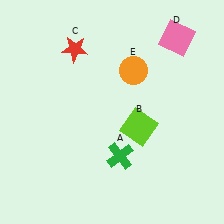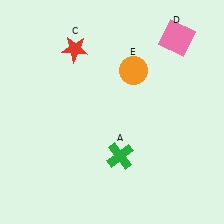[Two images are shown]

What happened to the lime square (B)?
The lime square (B) was removed in Image 2. It was in the bottom-right area of Image 1.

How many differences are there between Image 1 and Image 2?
There is 1 difference between the two images.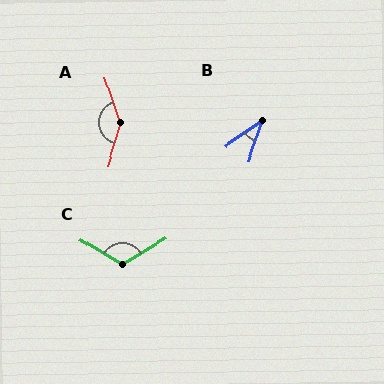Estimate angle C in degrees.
Approximately 119 degrees.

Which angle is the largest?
A, at approximately 145 degrees.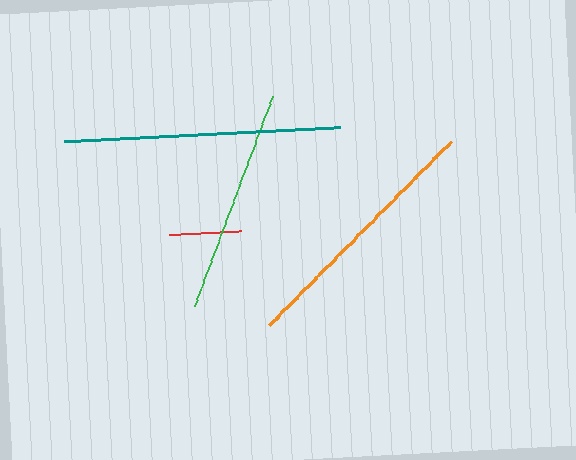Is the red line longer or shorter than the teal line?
The teal line is longer than the red line.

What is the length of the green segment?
The green segment is approximately 223 pixels long.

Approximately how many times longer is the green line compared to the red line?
The green line is approximately 3.1 times the length of the red line.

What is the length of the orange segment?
The orange segment is approximately 259 pixels long.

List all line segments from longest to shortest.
From longest to shortest: teal, orange, green, red.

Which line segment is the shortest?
The red line is the shortest at approximately 72 pixels.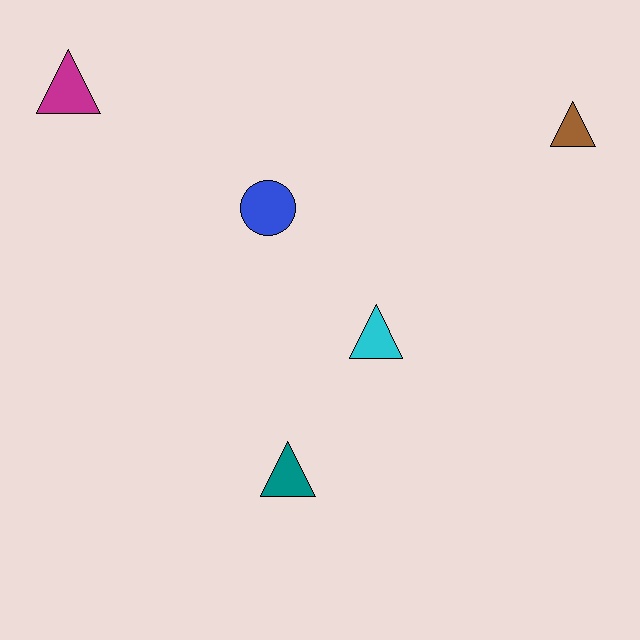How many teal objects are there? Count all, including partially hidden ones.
There is 1 teal object.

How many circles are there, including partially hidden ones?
There is 1 circle.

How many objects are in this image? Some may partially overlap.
There are 5 objects.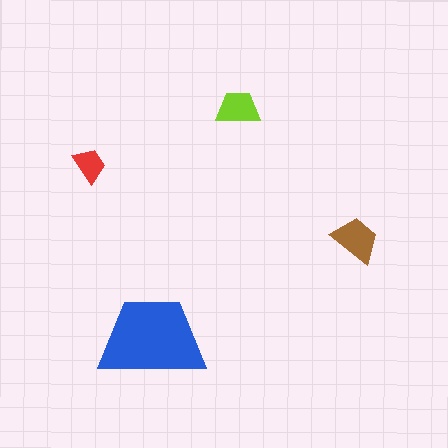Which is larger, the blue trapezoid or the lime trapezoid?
The blue one.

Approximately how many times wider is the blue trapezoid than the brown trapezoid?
About 2 times wider.